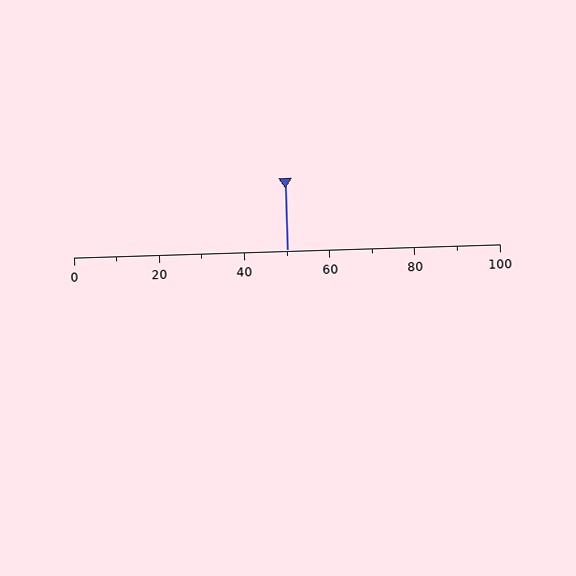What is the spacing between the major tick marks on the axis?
The major ticks are spaced 20 apart.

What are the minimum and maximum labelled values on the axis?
The axis runs from 0 to 100.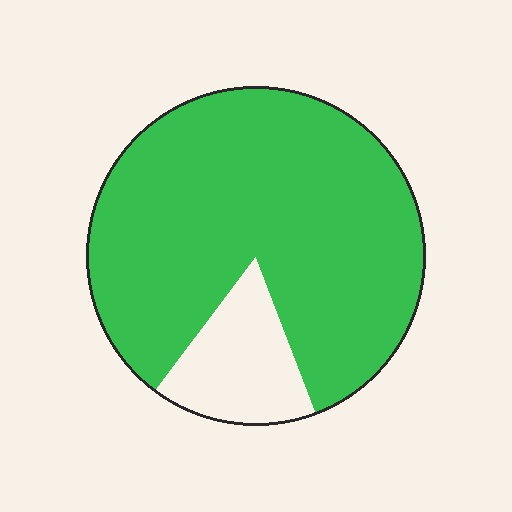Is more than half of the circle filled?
Yes.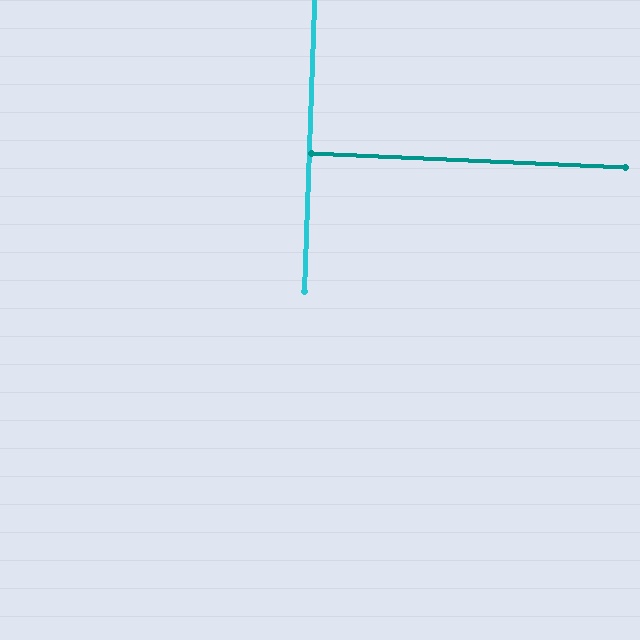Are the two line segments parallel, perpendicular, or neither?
Perpendicular — they meet at approximately 89°.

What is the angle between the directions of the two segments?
Approximately 89 degrees.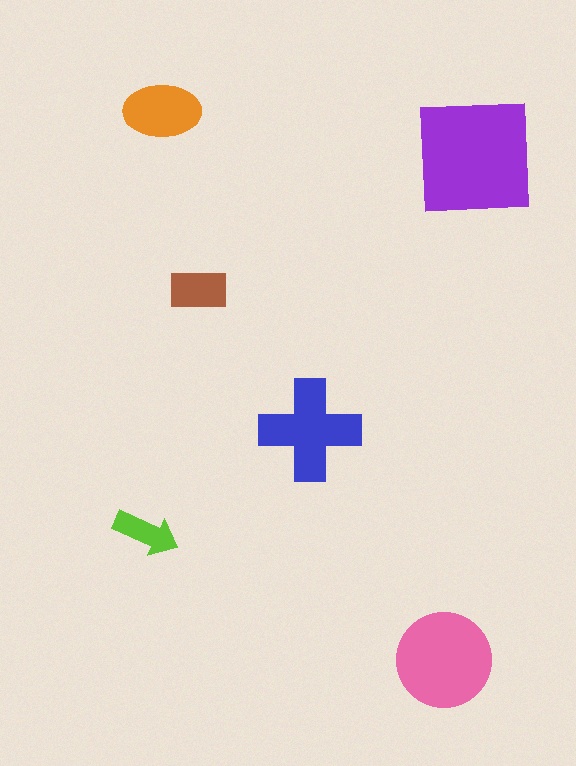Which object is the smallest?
The lime arrow.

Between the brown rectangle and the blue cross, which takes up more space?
The blue cross.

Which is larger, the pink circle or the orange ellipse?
The pink circle.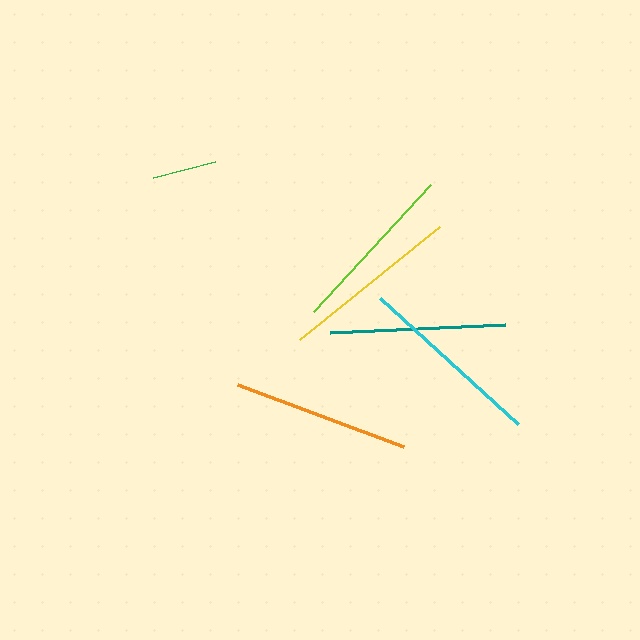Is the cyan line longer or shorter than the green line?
The cyan line is longer than the green line.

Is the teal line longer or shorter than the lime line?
The teal line is longer than the lime line.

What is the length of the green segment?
The green segment is approximately 64 pixels long.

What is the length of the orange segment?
The orange segment is approximately 177 pixels long.